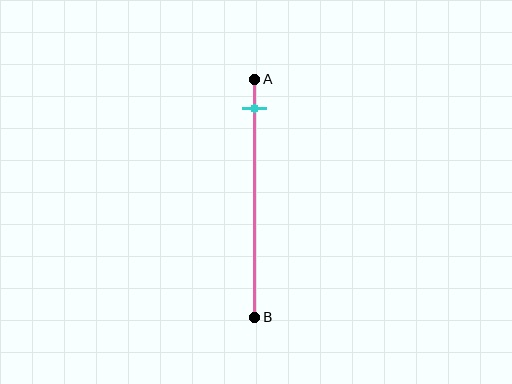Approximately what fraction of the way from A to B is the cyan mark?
The cyan mark is approximately 10% of the way from A to B.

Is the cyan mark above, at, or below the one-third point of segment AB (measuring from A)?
The cyan mark is above the one-third point of segment AB.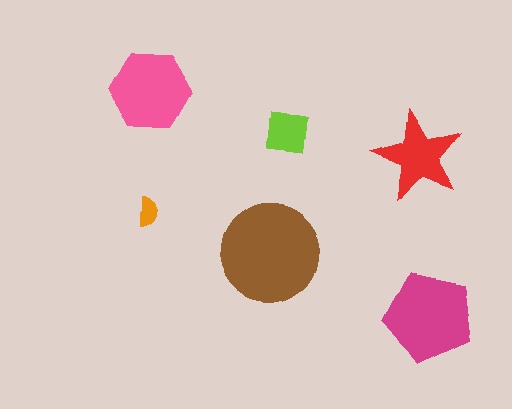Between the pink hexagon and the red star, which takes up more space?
The pink hexagon.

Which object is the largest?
The brown circle.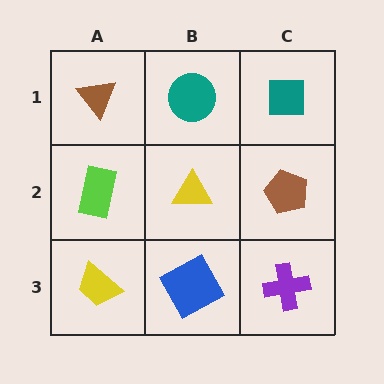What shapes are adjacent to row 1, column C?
A brown pentagon (row 2, column C), a teal circle (row 1, column B).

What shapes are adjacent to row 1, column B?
A yellow triangle (row 2, column B), a brown triangle (row 1, column A), a teal square (row 1, column C).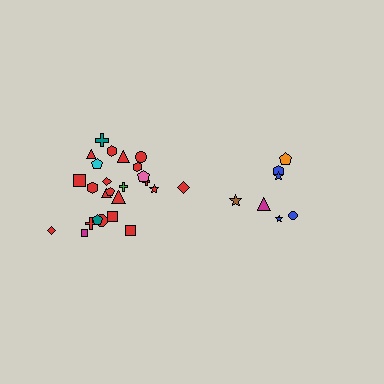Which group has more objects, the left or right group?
The left group.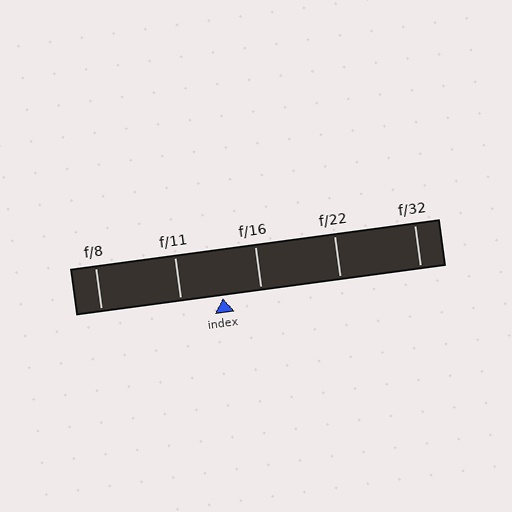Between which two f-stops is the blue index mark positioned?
The index mark is between f/11 and f/16.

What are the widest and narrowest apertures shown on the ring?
The widest aperture shown is f/8 and the narrowest is f/32.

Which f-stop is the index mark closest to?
The index mark is closest to f/16.